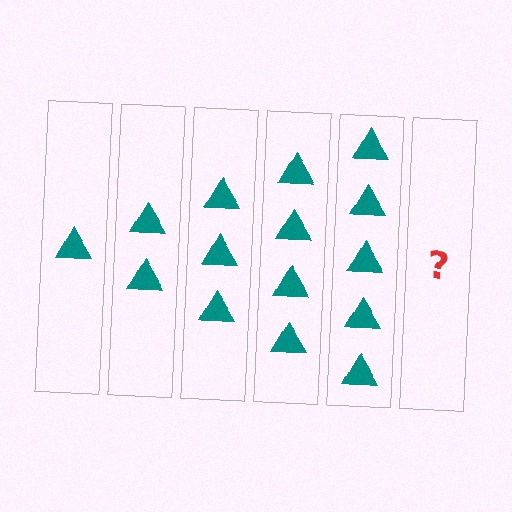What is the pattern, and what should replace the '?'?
The pattern is that each step adds one more triangle. The '?' should be 6 triangles.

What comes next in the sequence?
The next element should be 6 triangles.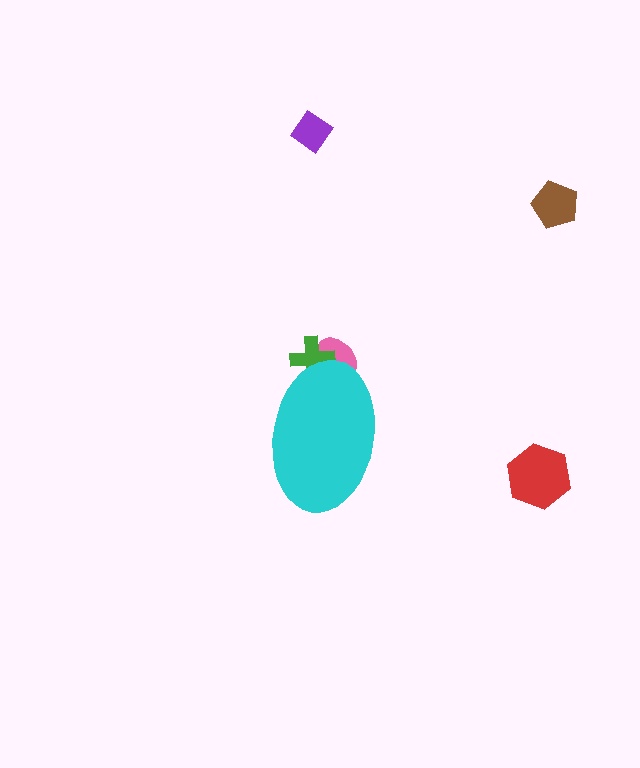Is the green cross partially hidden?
Yes, the green cross is partially hidden behind the cyan ellipse.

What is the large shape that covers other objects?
A cyan ellipse.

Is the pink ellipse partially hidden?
Yes, the pink ellipse is partially hidden behind the cyan ellipse.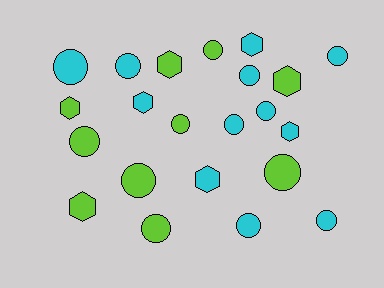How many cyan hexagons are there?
There are 4 cyan hexagons.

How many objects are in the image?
There are 22 objects.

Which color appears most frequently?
Cyan, with 12 objects.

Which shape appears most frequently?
Circle, with 14 objects.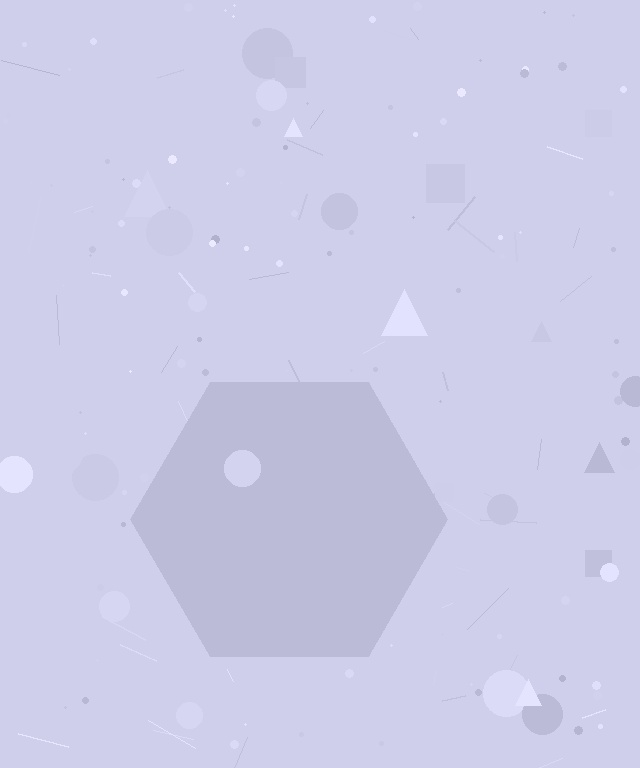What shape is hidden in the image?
A hexagon is hidden in the image.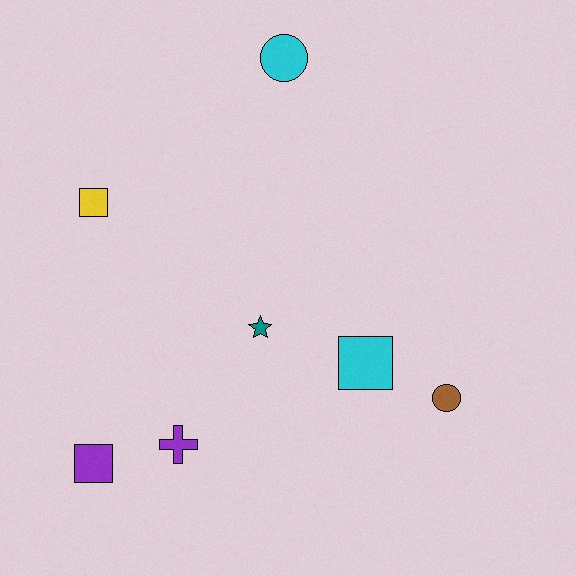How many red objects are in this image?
There are no red objects.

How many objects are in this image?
There are 7 objects.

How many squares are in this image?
There are 3 squares.